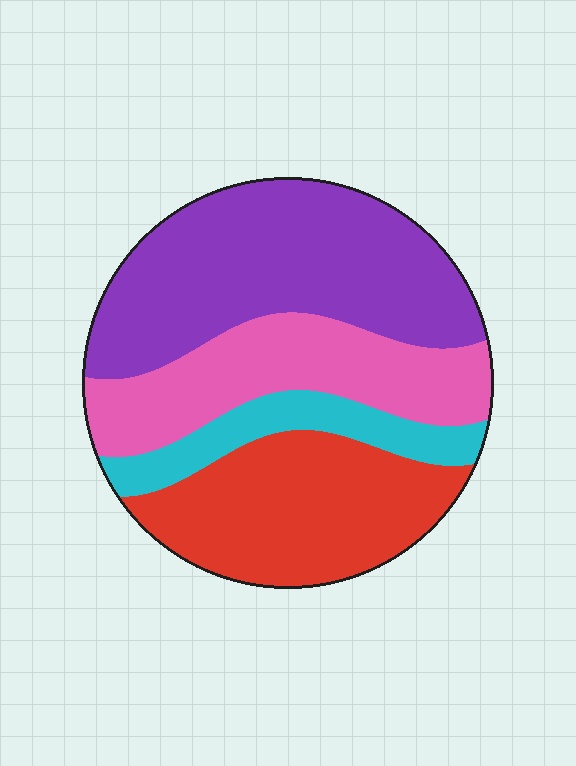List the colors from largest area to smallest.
From largest to smallest: purple, red, pink, cyan.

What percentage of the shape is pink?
Pink takes up between a sixth and a third of the shape.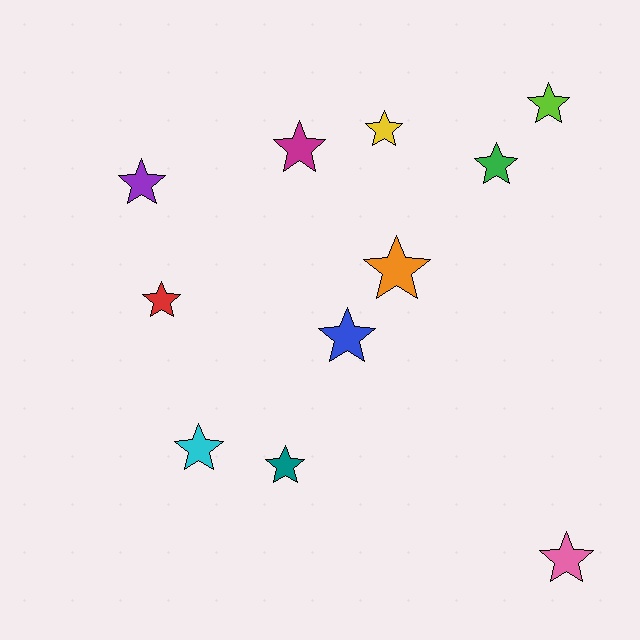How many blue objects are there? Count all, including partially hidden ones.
There is 1 blue object.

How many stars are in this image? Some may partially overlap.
There are 11 stars.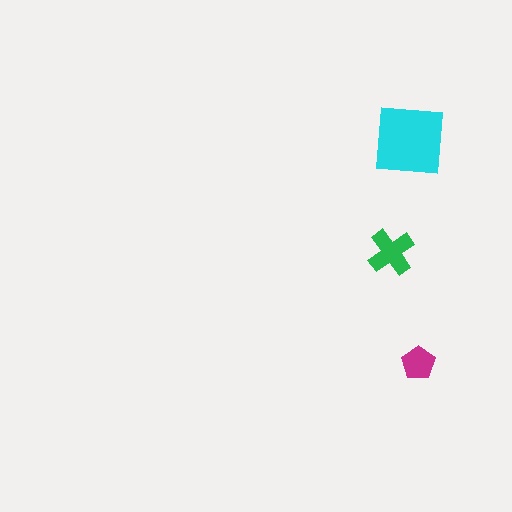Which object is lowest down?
The magenta pentagon is bottommost.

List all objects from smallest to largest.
The magenta pentagon, the green cross, the cyan square.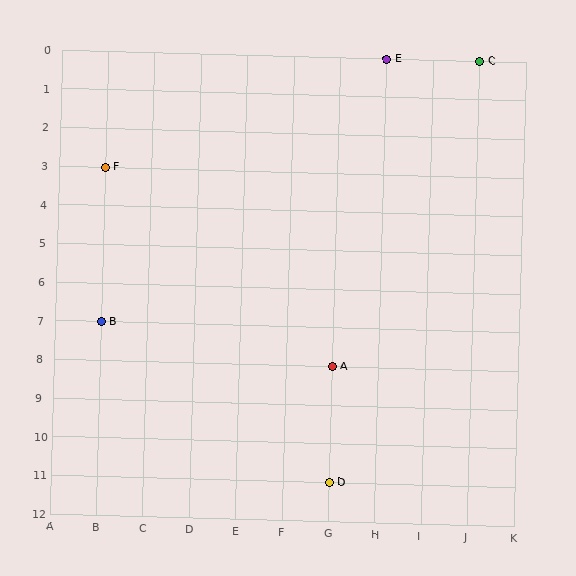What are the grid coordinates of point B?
Point B is at grid coordinates (B, 7).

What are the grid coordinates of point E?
Point E is at grid coordinates (H, 0).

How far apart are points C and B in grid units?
Points C and B are 8 columns and 7 rows apart (about 10.6 grid units diagonally).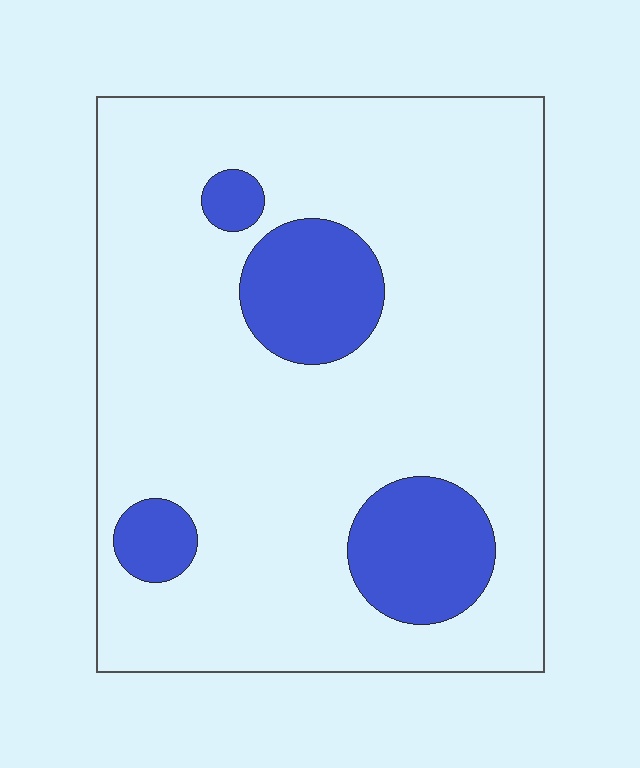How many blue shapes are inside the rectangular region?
4.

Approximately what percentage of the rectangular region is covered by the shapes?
Approximately 15%.